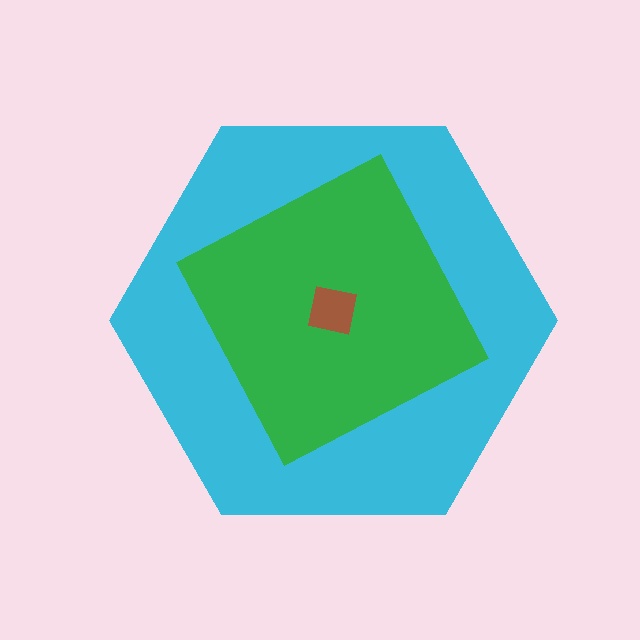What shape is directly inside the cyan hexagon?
The green square.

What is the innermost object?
The brown square.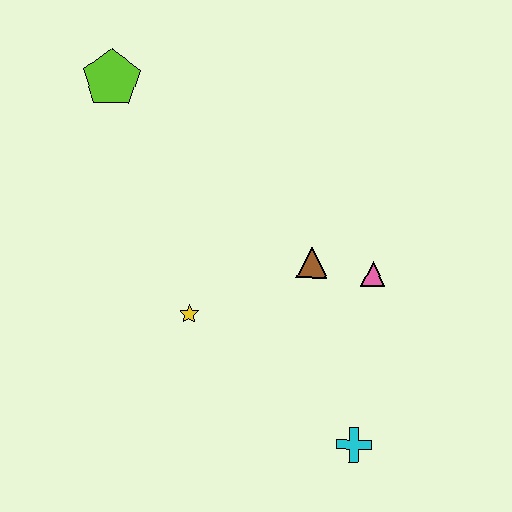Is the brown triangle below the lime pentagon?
Yes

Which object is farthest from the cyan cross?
The lime pentagon is farthest from the cyan cross.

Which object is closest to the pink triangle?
The brown triangle is closest to the pink triangle.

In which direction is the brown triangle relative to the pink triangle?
The brown triangle is to the left of the pink triangle.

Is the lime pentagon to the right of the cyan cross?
No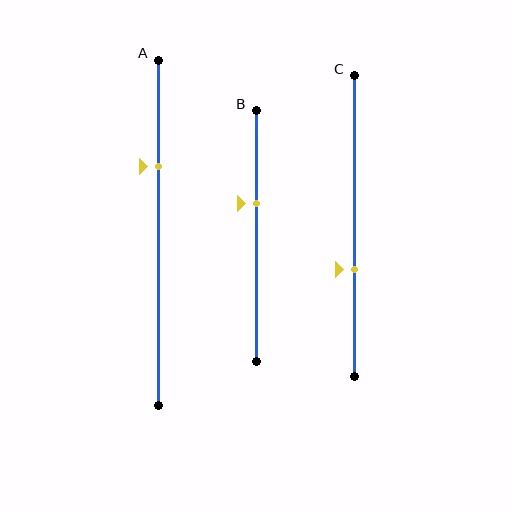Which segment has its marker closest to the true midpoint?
Segment B has its marker closest to the true midpoint.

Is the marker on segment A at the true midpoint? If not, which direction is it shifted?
No, the marker on segment A is shifted upward by about 19% of the segment length.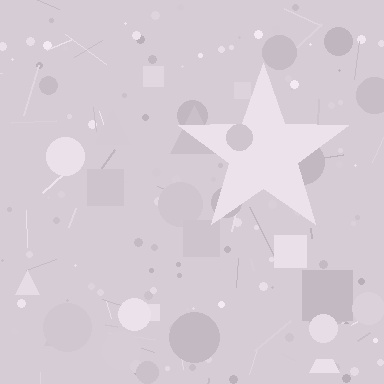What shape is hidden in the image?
A star is hidden in the image.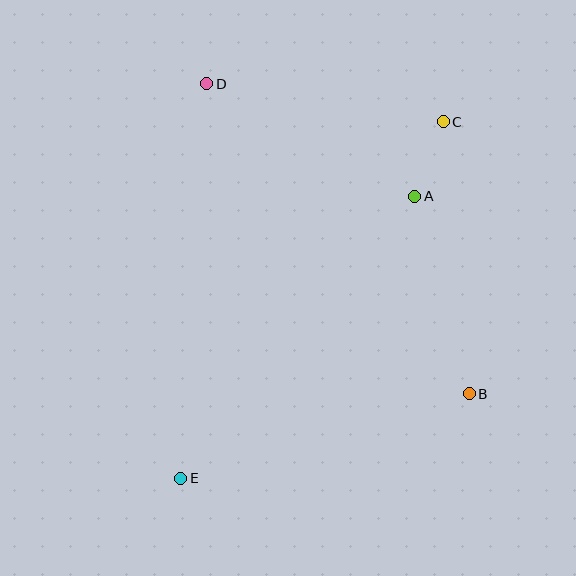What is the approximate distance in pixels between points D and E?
The distance between D and E is approximately 395 pixels.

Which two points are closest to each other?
Points A and C are closest to each other.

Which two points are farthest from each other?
Points C and E are farthest from each other.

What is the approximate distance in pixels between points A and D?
The distance between A and D is approximately 236 pixels.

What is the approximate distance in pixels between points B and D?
The distance between B and D is approximately 406 pixels.